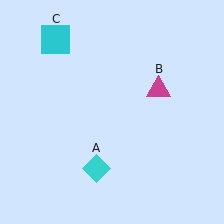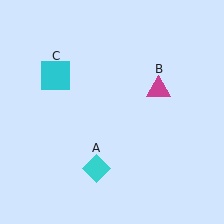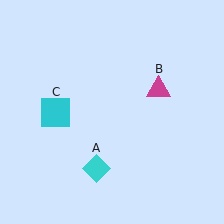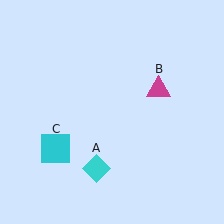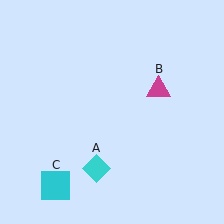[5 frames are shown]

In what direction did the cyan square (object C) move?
The cyan square (object C) moved down.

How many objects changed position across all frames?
1 object changed position: cyan square (object C).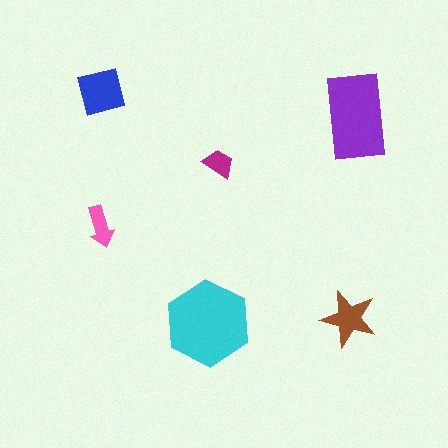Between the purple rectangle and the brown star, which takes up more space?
The purple rectangle.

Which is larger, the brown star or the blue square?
The blue square.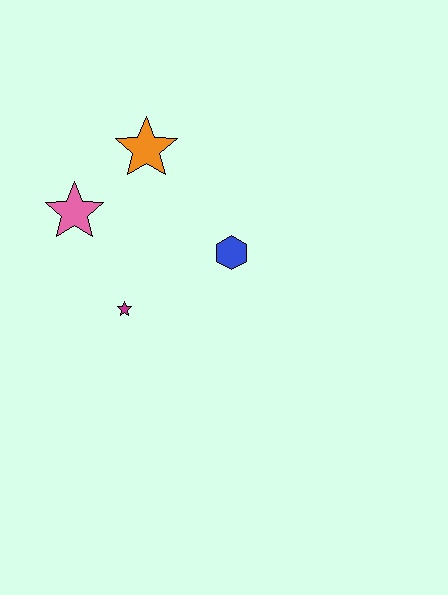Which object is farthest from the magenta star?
The orange star is farthest from the magenta star.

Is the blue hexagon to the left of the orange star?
No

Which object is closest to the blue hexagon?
The magenta star is closest to the blue hexagon.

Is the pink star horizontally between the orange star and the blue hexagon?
No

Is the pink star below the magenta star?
No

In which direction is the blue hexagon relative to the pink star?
The blue hexagon is to the right of the pink star.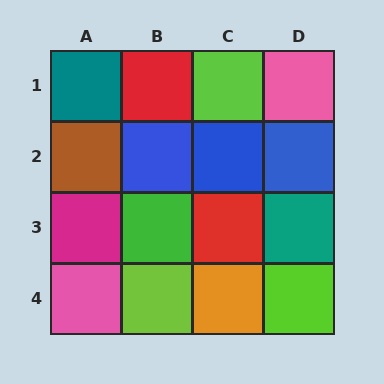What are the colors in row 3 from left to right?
Magenta, green, red, teal.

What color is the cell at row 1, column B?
Red.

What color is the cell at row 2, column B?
Blue.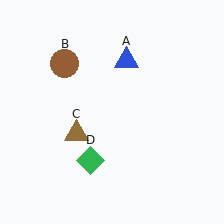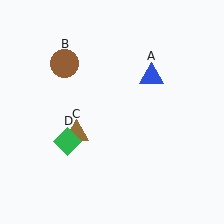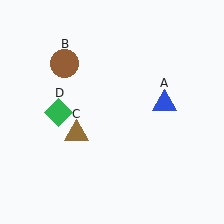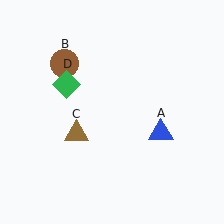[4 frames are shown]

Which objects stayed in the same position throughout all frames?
Brown circle (object B) and brown triangle (object C) remained stationary.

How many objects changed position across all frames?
2 objects changed position: blue triangle (object A), green diamond (object D).